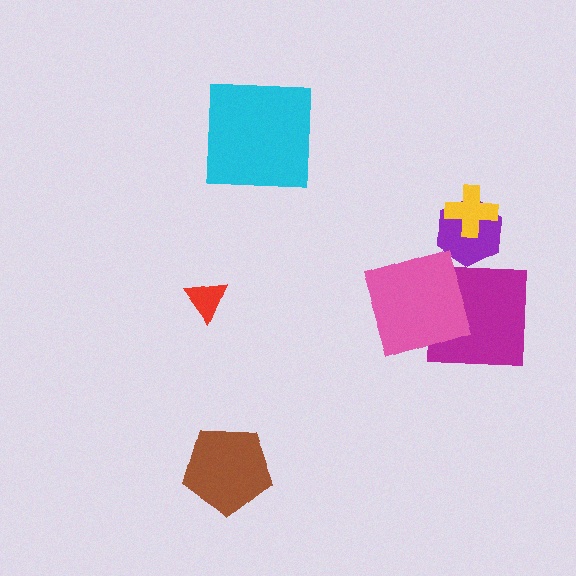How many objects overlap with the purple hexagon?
1 object overlaps with the purple hexagon.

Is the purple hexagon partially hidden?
Yes, it is partially covered by another shape.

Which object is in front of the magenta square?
The pink square is in front of the magenta square.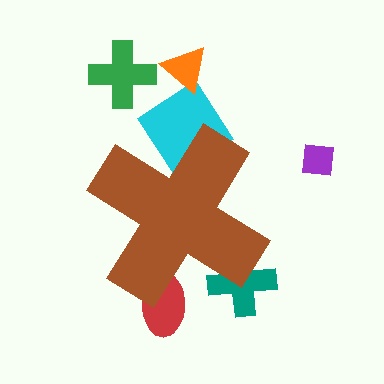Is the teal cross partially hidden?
Yes, the teal cross is partially hidden behind the brown cross.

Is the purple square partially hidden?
No, the purple square is fully visible.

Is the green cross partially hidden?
No, the green cross is fully visible.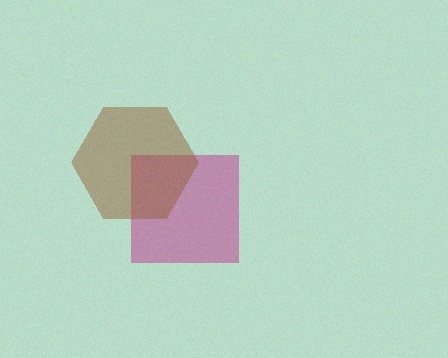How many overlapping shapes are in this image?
There are 2 overlapping shapes in the image.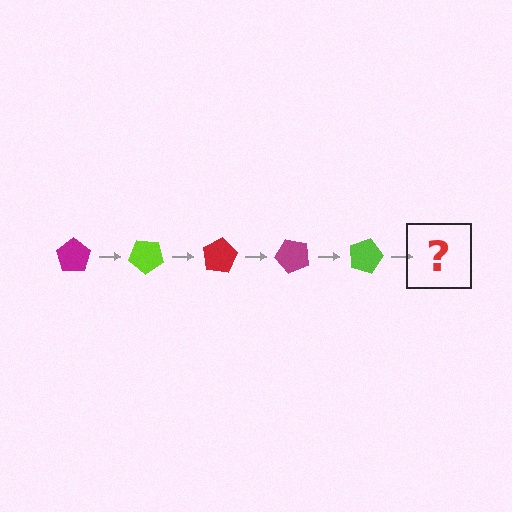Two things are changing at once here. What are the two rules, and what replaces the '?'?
The two rules are that it rotates 40 degrees each step and the color cycles through magenta, lime, and red. The '?' should be a red pentagon, rotated 200 degrees from the start.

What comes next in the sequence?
The next element should be a red pentagon, rotated 200 degrees from the start.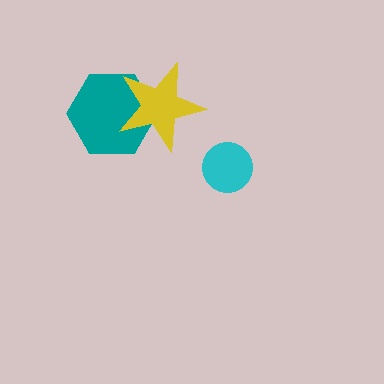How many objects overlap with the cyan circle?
0 objects overlap with the cyan circle.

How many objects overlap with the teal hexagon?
1 object overlaps with the teal hexagon.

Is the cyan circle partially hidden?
No, no other shape covers it.